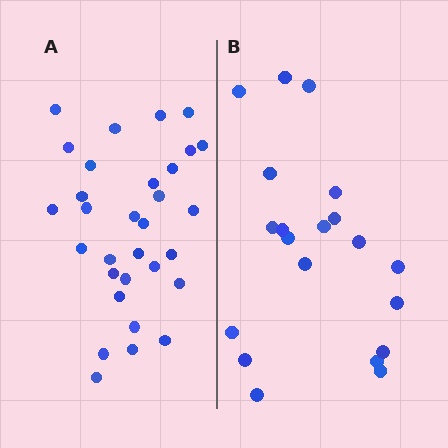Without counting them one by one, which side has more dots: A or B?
Region A (the left region) has more dots.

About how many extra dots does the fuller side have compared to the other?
Region A has roughly 12 or so more dots than region B.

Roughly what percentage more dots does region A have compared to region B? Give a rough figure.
About 55% more.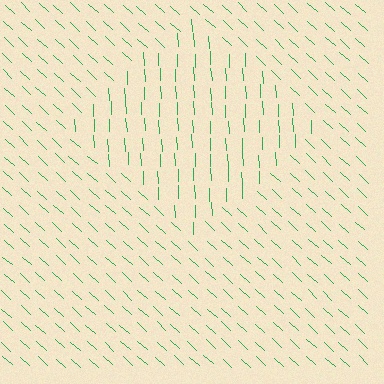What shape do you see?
I see a diamond.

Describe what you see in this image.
The image is filled with small green line segments. A diamond region in the image has lines oriented differently from the surrounding lines, creating a visible texture boundary.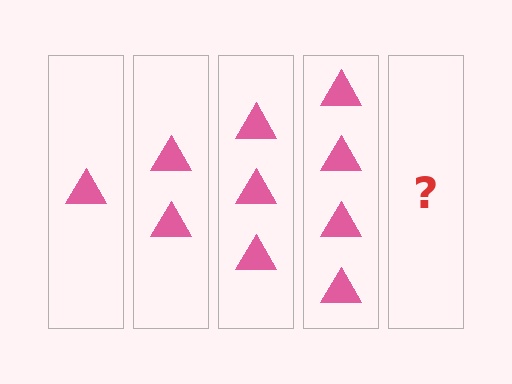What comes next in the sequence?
The next element should be 5 triangles.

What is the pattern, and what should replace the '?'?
The pattern is that each step adds one more triangle. The '?' should be 5 triangles.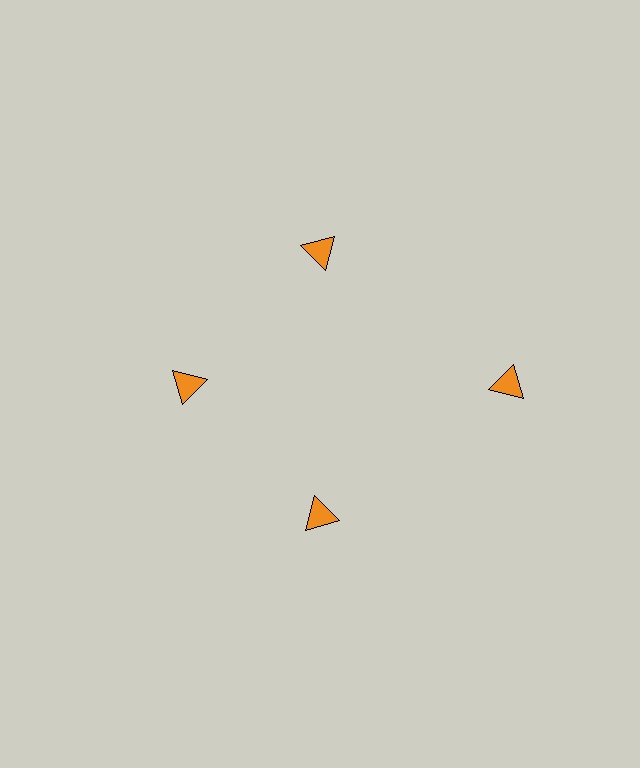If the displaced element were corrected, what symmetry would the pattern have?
It would have 4-fold rotational symmetry — the pattern would map onto itself every 90 degrees.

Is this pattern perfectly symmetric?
No. The 4 orange triangles are arranged in a ring, but one element near the 3 o'clock position is pushed outward from the center, breaking the 4-fold rotational symmetry.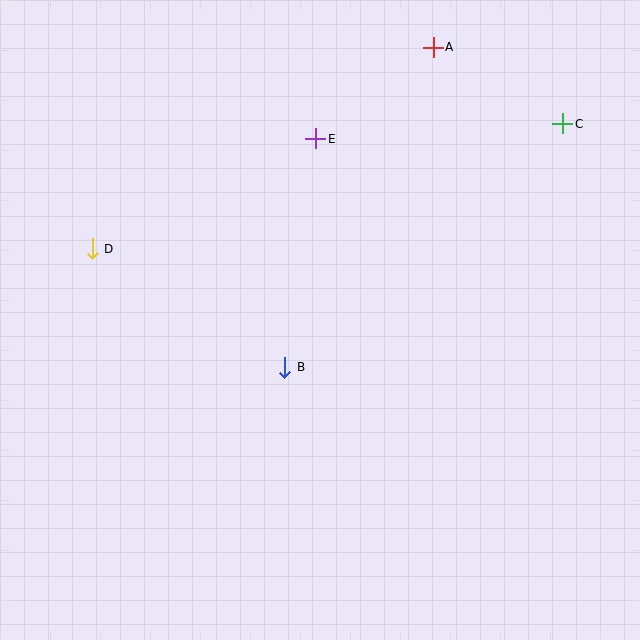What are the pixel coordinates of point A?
Point A is at (433, 47).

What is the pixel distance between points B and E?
The distance between B and E is 230 pixels.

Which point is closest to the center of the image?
Point B at (285, 367) is closest to the center.